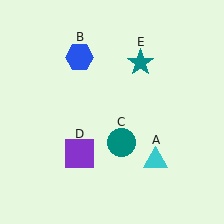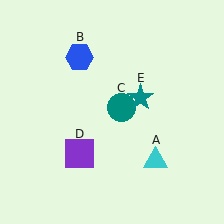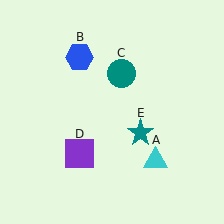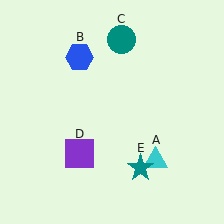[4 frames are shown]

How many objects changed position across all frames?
2 objects changed position: teal circle (object C), teal star (object E).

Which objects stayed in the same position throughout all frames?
Cyan triangle (object A) and blue hexagon (object B) and purple square (object D) remained stationary.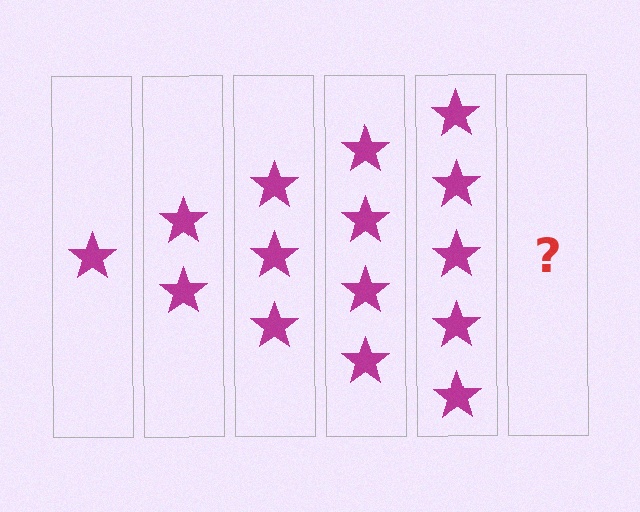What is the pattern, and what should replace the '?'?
The pattern is that each step adds one more star. The '?' should be 6 stars.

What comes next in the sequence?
The next element should be 6 stars.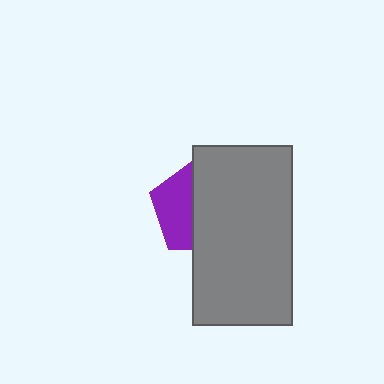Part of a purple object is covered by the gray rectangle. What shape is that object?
It is a pentagon.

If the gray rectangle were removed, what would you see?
You would see the complete purple pentagon.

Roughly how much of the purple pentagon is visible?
A small part of it is visible (roughly 40%).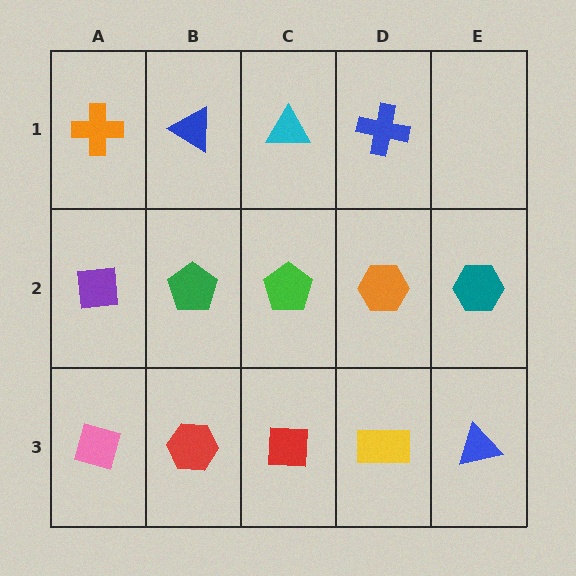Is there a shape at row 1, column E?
No, that cell is empty.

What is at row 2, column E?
A teal hexagon.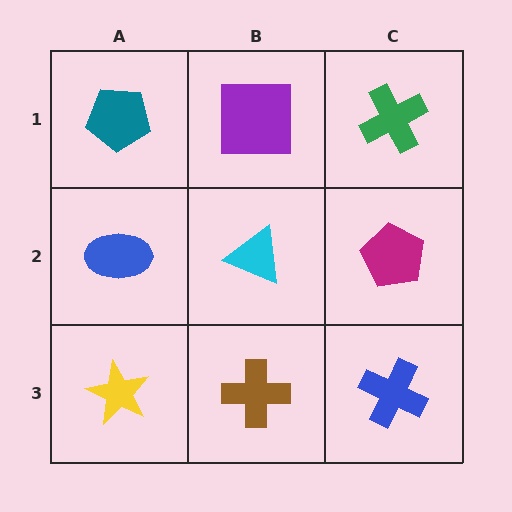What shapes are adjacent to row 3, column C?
A magenta pentagon (row 2, column C), a brown cross (row 3, column B).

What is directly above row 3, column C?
A magenta pentagon.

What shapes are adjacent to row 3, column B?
A cyan triangle (row 2, column B), a yellow star (row 3, column A), a blue cross (row 3, column C).